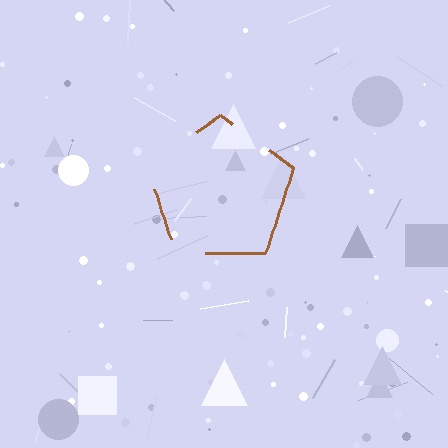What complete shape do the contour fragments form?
The contour fragments form a pentagon.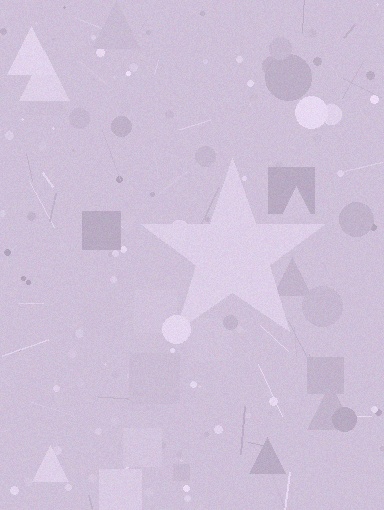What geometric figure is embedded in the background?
A star is embedded in the background.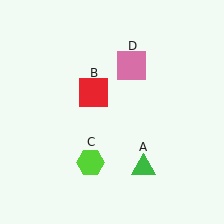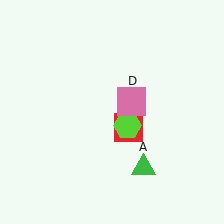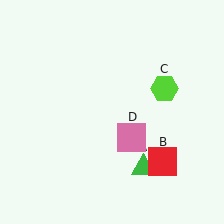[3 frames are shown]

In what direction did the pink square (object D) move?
The pink square (object D) moved down.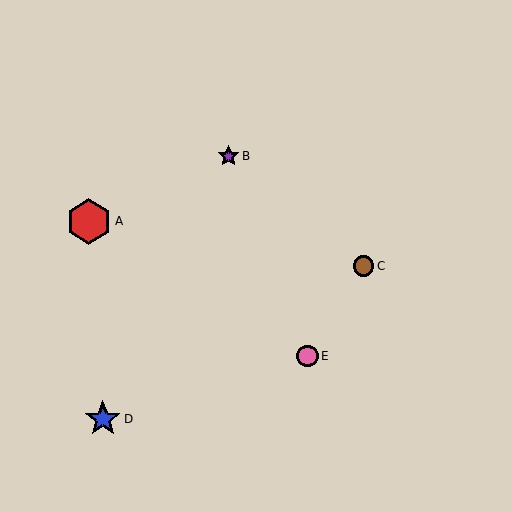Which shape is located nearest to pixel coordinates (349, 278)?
The brown circle (labeled C) at (364, 266) is nearest to that location.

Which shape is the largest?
The red hexagon (labeled A) is the largest.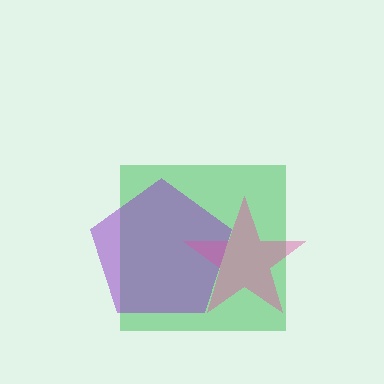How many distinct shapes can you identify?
There are 3 distinct shapes: a green square, a purple pentagon, a pink star.